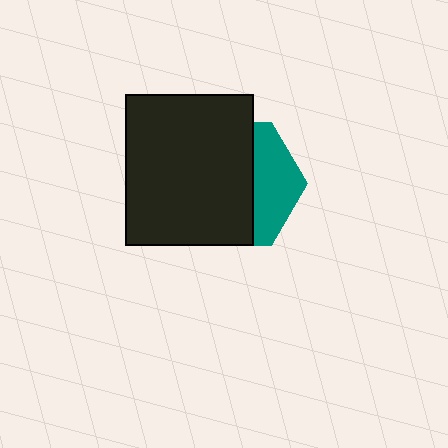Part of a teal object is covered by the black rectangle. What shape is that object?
It is a hexagon.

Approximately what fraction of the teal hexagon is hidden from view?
Roughly 66% of the teal hexagon is hidden behind the black rectangle.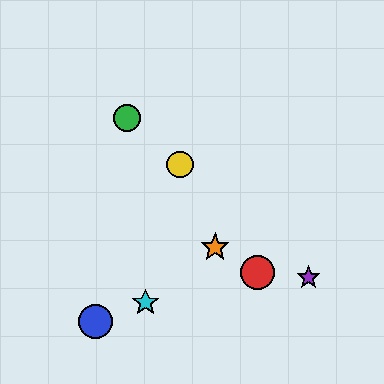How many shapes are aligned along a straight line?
3 shapes (the green circle, the yellow circle, the purple star) are aligned along a straight line.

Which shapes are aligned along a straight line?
The green circle, the yellow circle, the purple star are aligned along a straight line.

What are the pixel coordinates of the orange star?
The orange star is at (215, 247).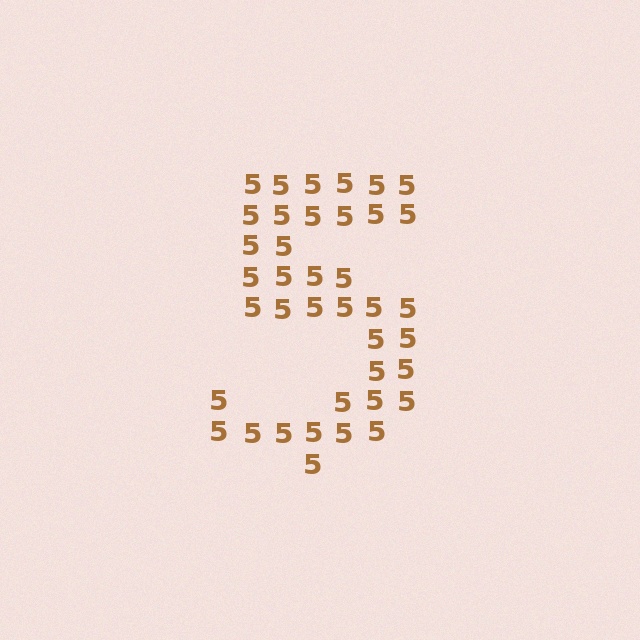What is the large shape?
The large shape is the digit 5.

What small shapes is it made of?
It is made of small digit 5's.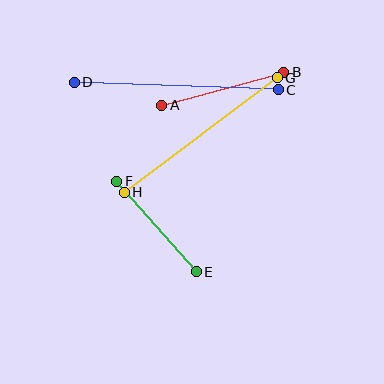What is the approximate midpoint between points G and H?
The midpoint is at approximately (201, 135) pixels.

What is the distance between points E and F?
The distance is approximately 121 pixels.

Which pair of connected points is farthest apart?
Points C and D are farthest apart.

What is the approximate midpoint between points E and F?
The midpoint is at approximately (157, 227) pixels.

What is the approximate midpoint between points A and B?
The midpoint is at approximately (223, 89) pixels.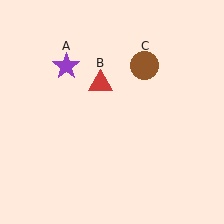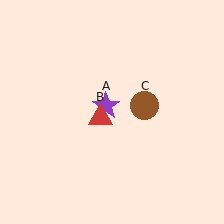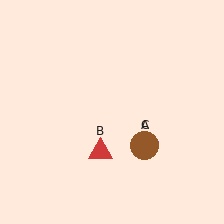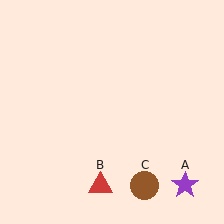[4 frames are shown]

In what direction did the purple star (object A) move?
The purple star (object A) moved down and to the right.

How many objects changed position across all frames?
3 objects changed position: purple star (object A), red triangle (object B), brown circle (object C).